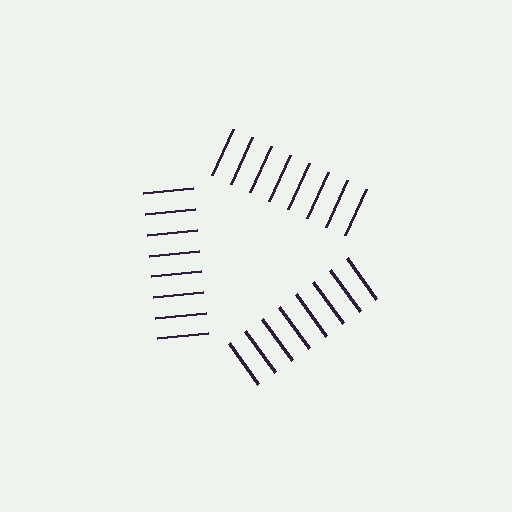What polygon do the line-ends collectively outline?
An illusory triangle — the line segments terminate on its edges but no continuous stroke is drawn.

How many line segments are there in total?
24 — 8 along each of the 3 edges.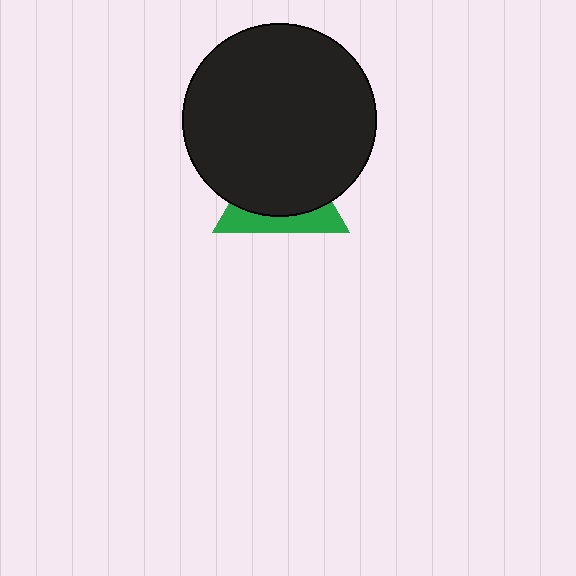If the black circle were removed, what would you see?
You would see the complete green triangle.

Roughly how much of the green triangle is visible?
A small part of it is visible (roughly 33%).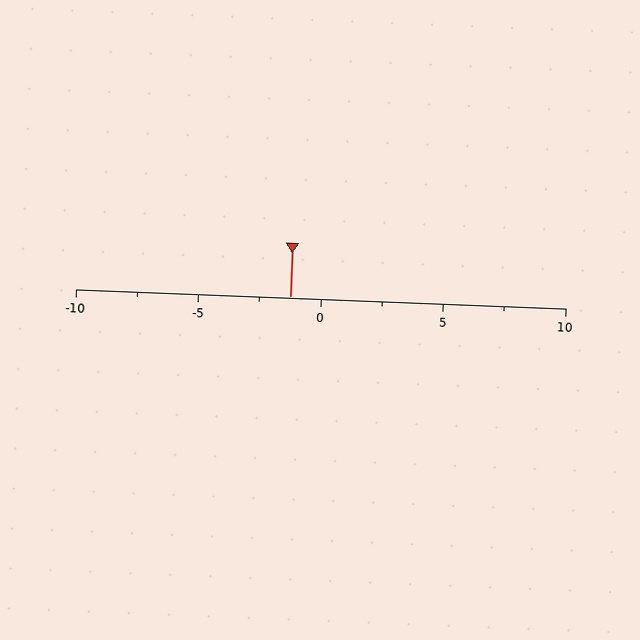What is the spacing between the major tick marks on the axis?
The major ticks are spaced 5 apart.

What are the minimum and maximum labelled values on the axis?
The axis runs from -10 to 10.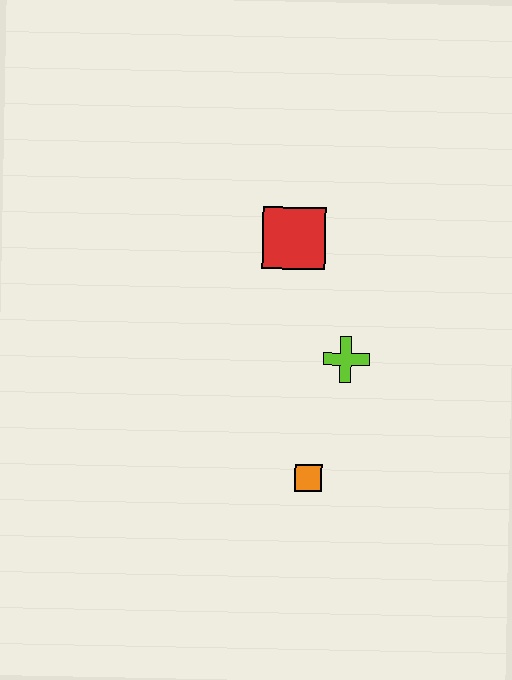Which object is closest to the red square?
The lime cross is closest to the red square.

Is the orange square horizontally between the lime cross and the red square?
Yes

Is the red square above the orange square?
Yes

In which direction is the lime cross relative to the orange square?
The lime cross is above the orange square.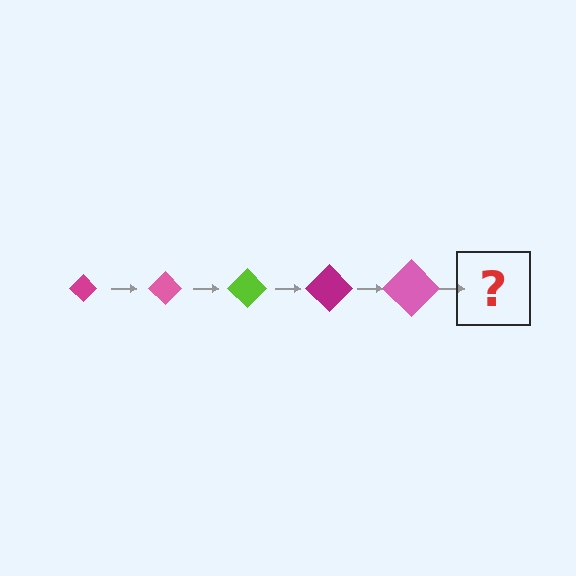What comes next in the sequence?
The next element should be a lime diamond, larger than the previous one.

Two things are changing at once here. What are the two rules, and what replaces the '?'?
The two rules are that the diamond grows larger each step and the color cycles through magenta, pink, and lime. The '?' should be a lime diamond, larger than the previous one.